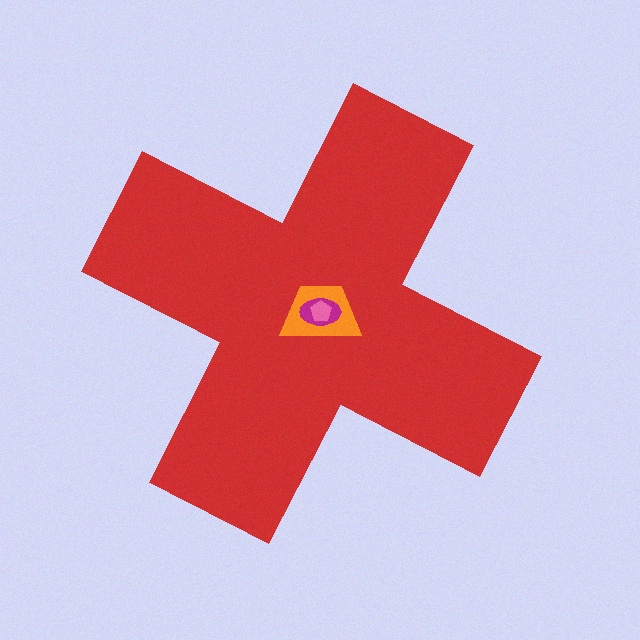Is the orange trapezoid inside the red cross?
Yes.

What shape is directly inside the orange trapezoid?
The magenta ellipse.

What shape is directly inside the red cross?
The orange trapezoid.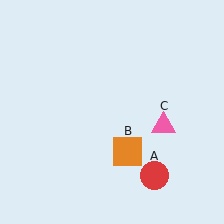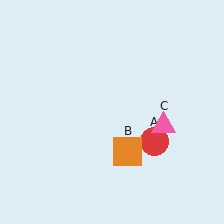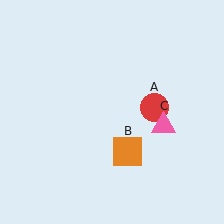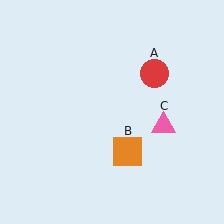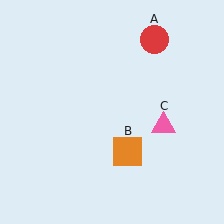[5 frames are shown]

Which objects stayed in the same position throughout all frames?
Orange square (object B) and pink triangle (object C) remained stationary.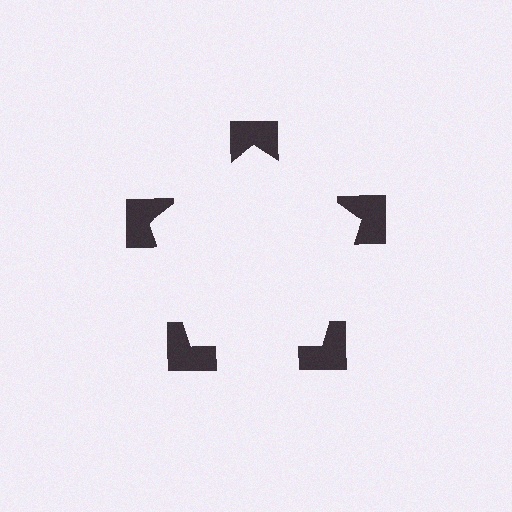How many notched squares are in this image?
There are 5 — one at each vertex of the illusory pentagon.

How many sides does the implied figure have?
5 sides.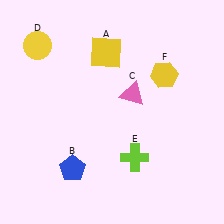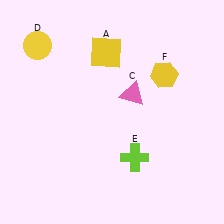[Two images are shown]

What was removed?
The blue pentagon (B) was removed in Image 2.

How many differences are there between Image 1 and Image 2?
There is 1 difference between the two images.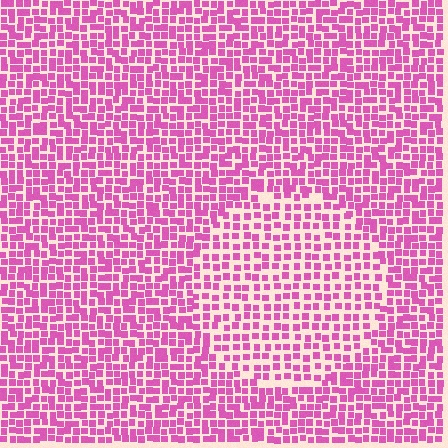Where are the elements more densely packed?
The elements are more densely packed outside the circle boundary.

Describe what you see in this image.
The image contains small pink elements arranged at two different densities. A circle-shaped region is visible where the elements are less densely packed than the surrounding area.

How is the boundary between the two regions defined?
The boundary is defined by a change in element density (approximately 1.6x ratio). All elements are the same color, size, and shape.